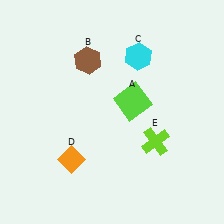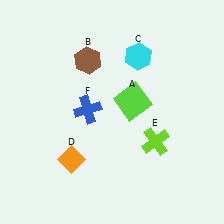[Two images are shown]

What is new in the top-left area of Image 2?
A blue cross (F) was added in the top-left area of Image 2.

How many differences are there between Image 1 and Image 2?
There is 1 difference between the two images.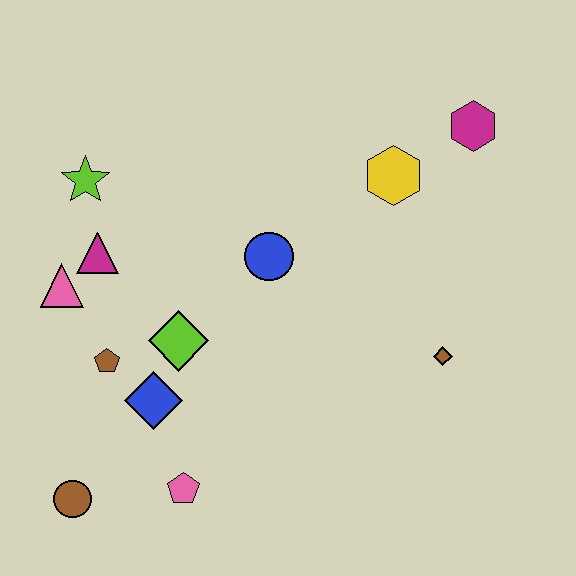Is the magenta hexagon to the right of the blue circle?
Yes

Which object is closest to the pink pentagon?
The blue diamond is closest to the pink pentagon.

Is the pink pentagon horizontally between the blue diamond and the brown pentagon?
No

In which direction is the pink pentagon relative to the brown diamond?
The pink pentagon is to the left of the brown diamond.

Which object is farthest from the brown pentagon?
The magenta hexagon is farthest from the brown pentagon.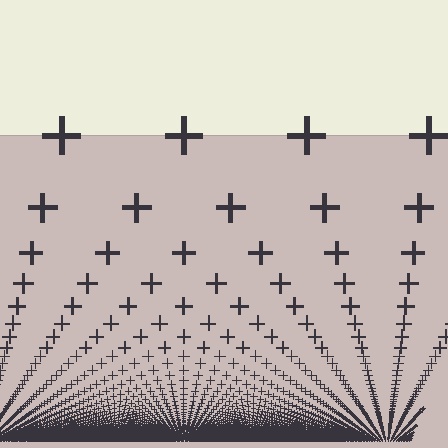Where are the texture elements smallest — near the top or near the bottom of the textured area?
Near the bottom.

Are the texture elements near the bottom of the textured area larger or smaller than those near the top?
Smaller. The gradient is inverted — elements near the bottom are smaller and denser.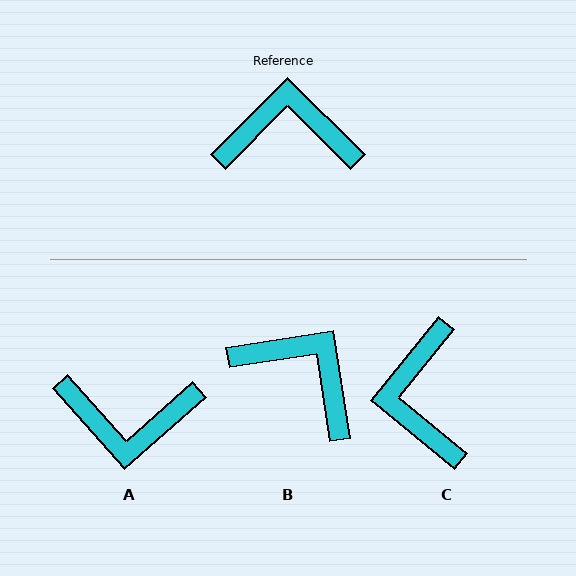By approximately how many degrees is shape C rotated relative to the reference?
Approximately 96 degrees counter-clockwise.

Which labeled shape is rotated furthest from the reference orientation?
A, about 176 degrees away.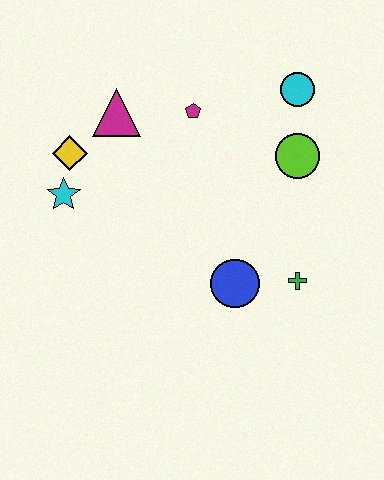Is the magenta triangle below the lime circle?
No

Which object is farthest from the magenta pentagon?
The green cross is farthest from the magenta pentagon.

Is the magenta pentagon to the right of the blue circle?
No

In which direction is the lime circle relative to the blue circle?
The lime circle is above the blue circle.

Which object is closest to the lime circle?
The cyan circle is closest to the lime circle.